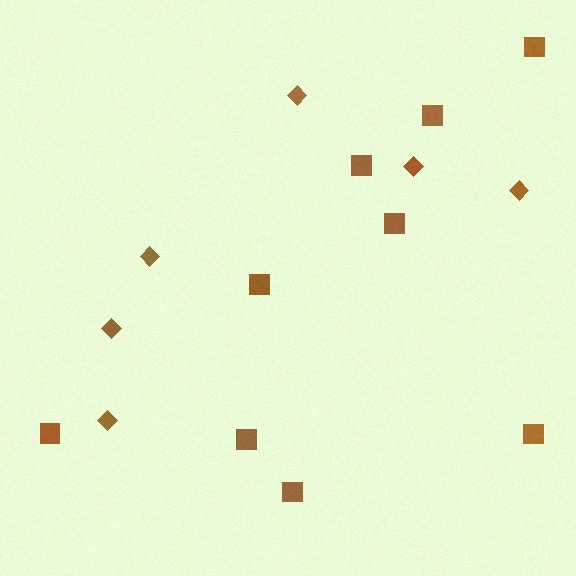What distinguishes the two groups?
There are 2 groups: one group of squares (9) and one group of diamonds (6).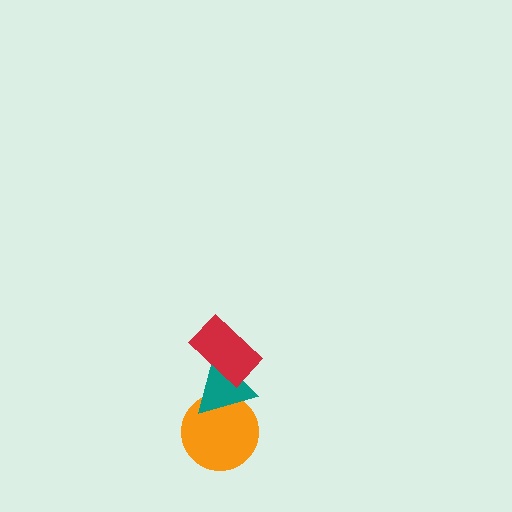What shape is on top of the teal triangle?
The red rectangle is on top of the teal triangle.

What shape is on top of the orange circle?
The teal triangle is on top of the orange circle.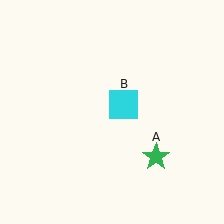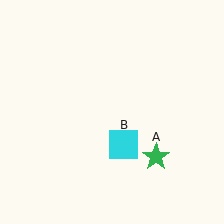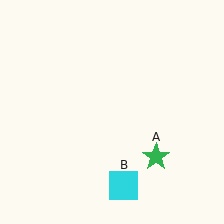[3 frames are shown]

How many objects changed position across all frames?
1 object changed position: cyan square (object B).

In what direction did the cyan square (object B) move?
The cyan square (object B) moved down.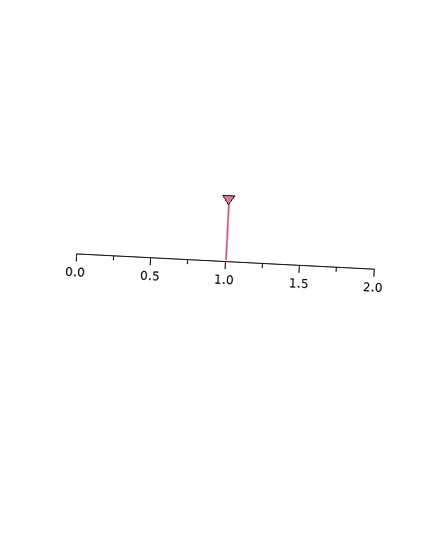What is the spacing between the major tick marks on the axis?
The major ticks are spaced 0.5 apart.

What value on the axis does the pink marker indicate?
The marker indicates approximately 1.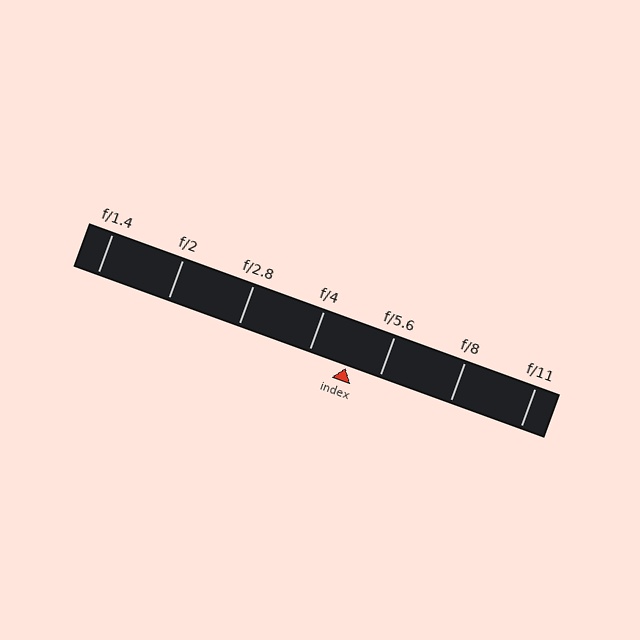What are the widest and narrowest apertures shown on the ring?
The widest aperture shown is f/1.4 and the narrowest is f/11.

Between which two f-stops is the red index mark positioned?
The index mark is between f/4 and f/5.6.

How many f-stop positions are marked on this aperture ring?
There are 7 f-stop positions marked.